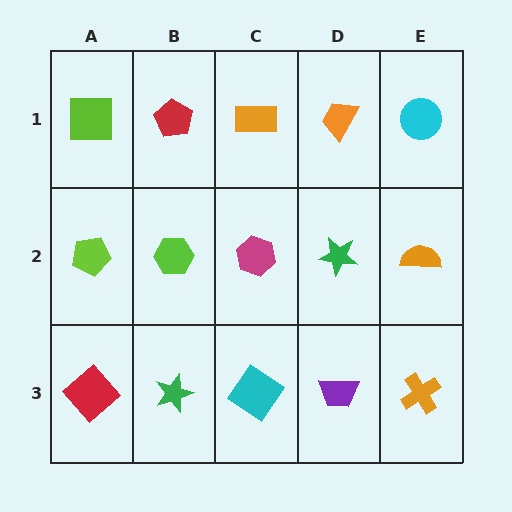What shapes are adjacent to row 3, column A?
A lime pentagon (row 2, column A), a green star (row 3, column B).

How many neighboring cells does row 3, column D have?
3.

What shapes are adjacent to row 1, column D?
A green star (row 2, column D), an orange rectangle (row 1, column C), a cyan circle (row 1, column E).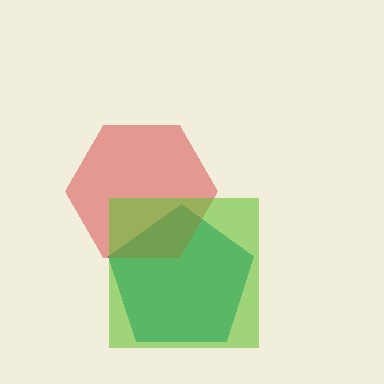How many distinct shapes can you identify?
There are 3 distinct shapes: a teal pentagon, a red hexagon, a lime square.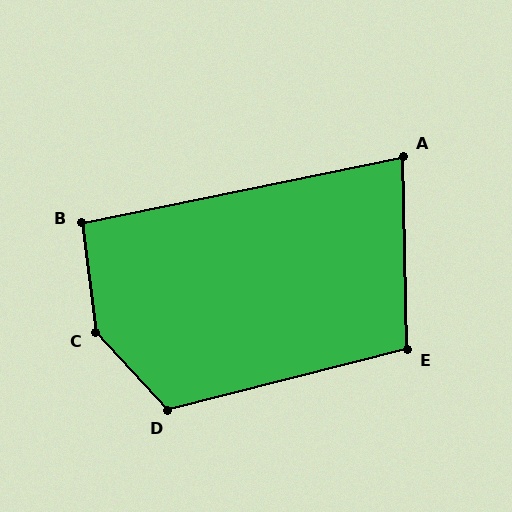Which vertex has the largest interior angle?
C, at approximately 145 degrees.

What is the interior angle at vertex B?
Approximately 94 degrees (approximately right).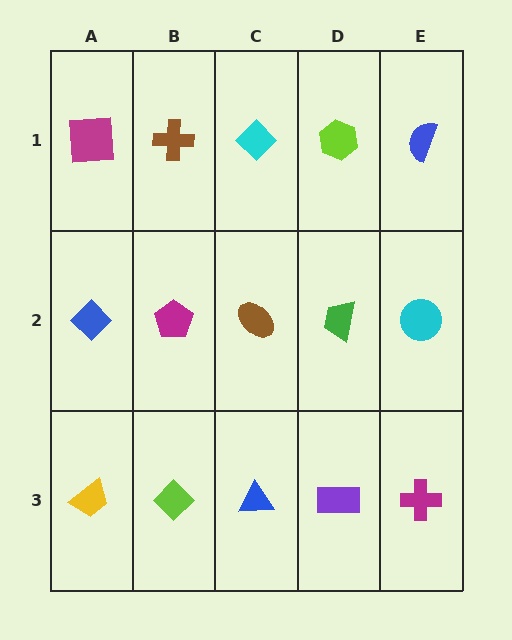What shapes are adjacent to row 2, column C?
A cyan diamond (row 1, column C), a blue triangle (row 3, column C), a magenta pentagon (row 2, column B), a green trapezoid (row 2, column D).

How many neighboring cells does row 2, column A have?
3.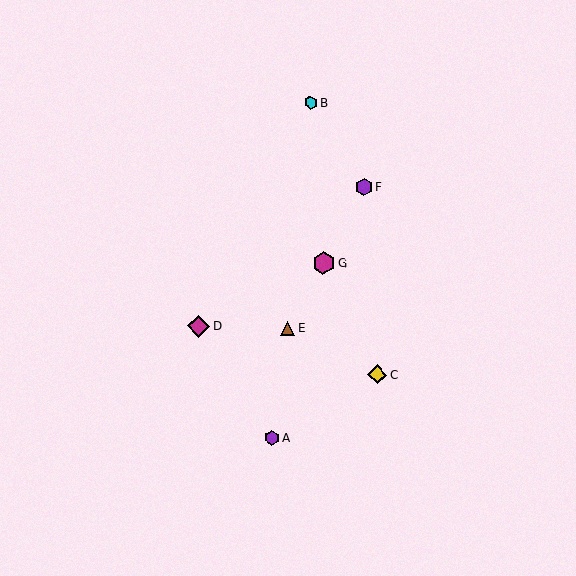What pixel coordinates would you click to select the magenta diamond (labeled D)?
Click at (199, 326) to select the magenta diamond D.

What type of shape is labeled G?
Shape G is a magenta hexagon.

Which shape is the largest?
The magenta hexagon (labeled G) is the largest.